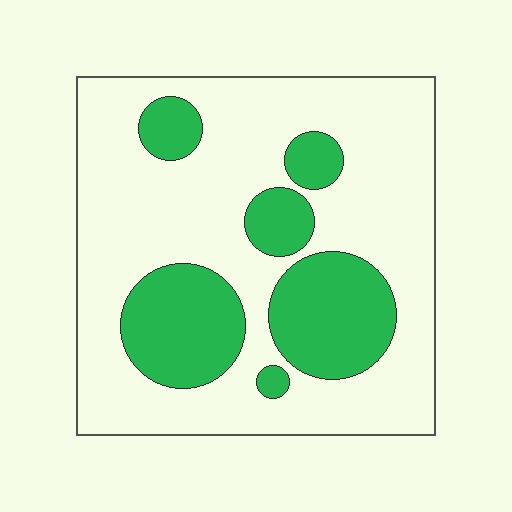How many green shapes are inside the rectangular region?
6.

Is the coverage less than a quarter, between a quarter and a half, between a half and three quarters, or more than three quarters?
Between a quarter and a half.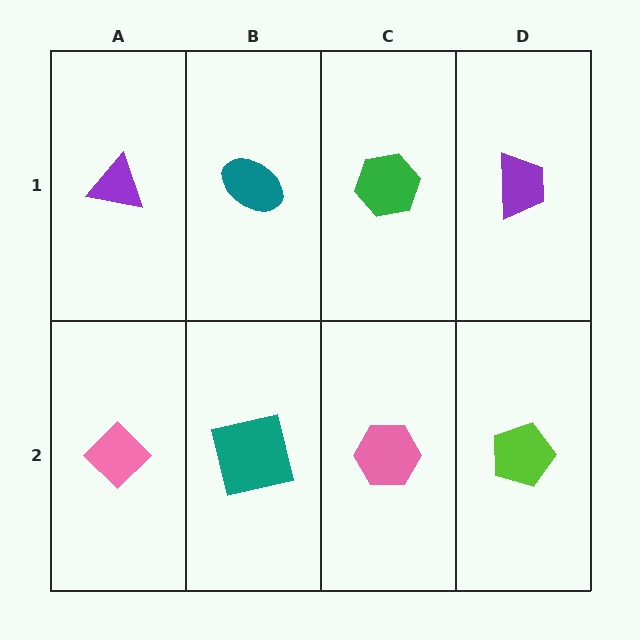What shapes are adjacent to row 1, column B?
A teal square (row 2, column B), a purple triangle (row 1, column A), a green hexagon (row 1, column C).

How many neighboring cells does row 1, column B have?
3.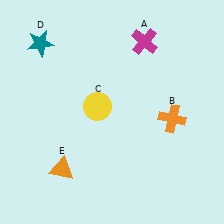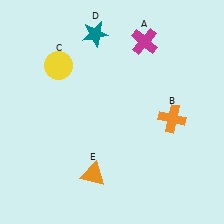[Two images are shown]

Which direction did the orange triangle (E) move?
The orange triangle (E) moved right.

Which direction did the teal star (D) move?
The teal star (D) moved right.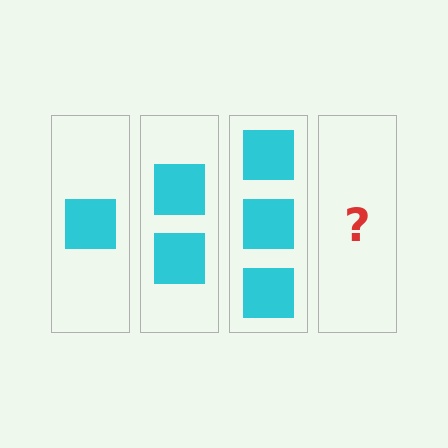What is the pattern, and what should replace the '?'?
The pattern is that each step adds one more square. The '?' should be 4 squares.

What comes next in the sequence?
The next element should be 4 squares.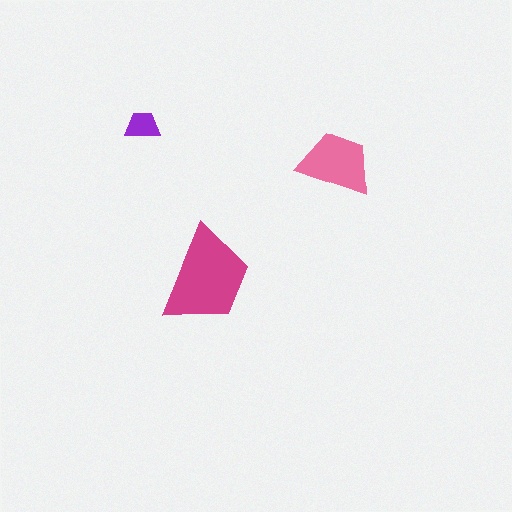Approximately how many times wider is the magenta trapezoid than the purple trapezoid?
About 3 times wider.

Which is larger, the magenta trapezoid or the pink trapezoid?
The magenta one.